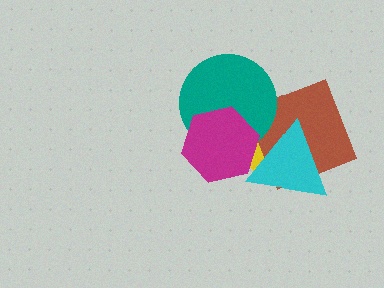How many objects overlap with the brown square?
3 objects overlap with the brown square.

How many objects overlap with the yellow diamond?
4 objects overlap with the yellow diamond.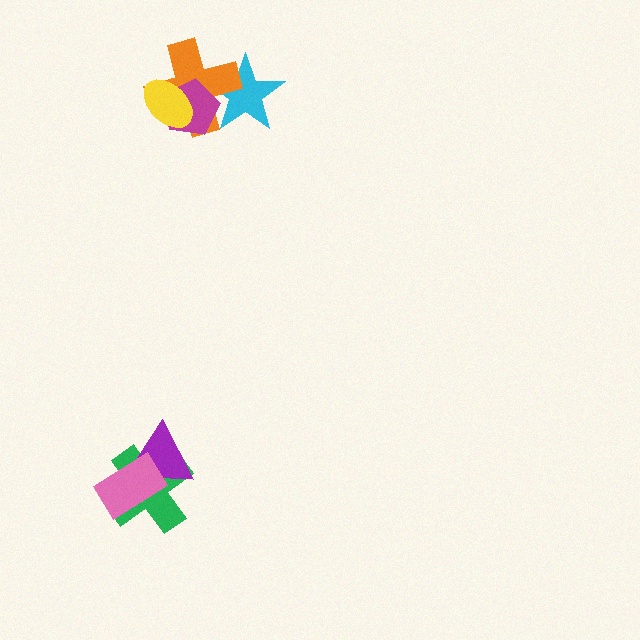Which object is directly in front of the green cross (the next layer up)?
The purple triangle is directly in front of the green cross.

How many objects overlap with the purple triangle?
2 objects overlap with the purple triangle.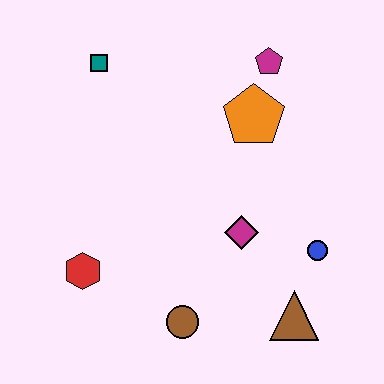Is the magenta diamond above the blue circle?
Yes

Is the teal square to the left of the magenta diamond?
Yes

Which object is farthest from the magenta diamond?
The teal square is farthest from the magenta diamond.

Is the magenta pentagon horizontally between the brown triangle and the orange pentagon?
Yes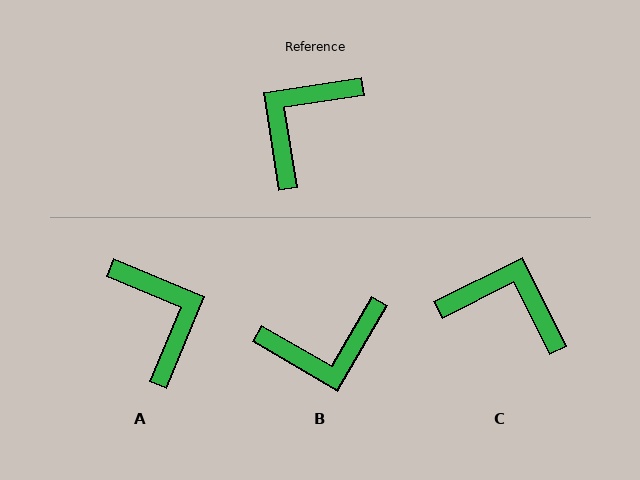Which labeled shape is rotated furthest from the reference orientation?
B, about 141 degrees away.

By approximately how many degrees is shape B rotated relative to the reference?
Approximately 141 degrees counter-clockwise.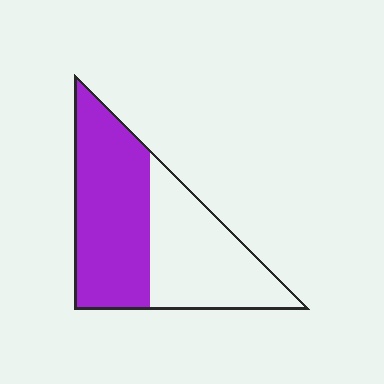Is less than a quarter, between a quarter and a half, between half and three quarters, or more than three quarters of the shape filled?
Between half and three quarters.